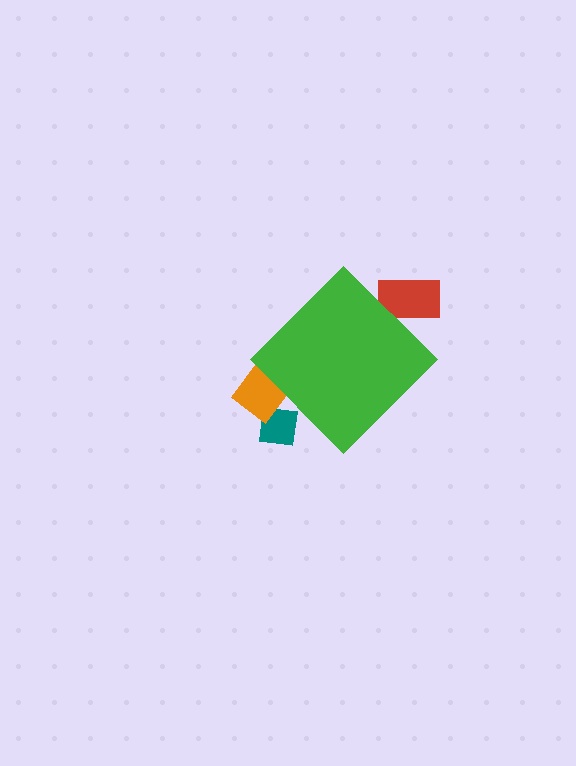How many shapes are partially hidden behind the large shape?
3 shapes are partially hidden.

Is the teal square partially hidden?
Yes, the teal square is partially hidden behind the green diamond.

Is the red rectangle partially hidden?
Yes, the red rectangle is partially hidden behind the green diamond.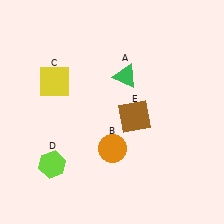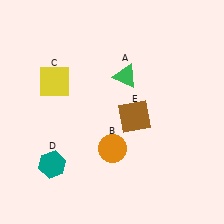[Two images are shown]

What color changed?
The hexagon (D) changed from lime in Image 1 to teal in Image 2.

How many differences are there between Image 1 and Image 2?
There is 1 difference between the two images.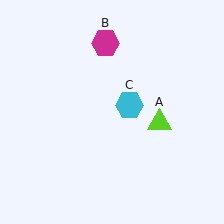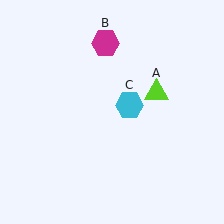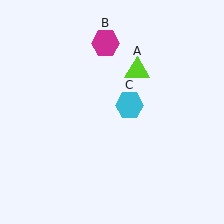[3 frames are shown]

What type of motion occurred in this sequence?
The lime triangle (object A) rotated counterclockwise around the center of the scene.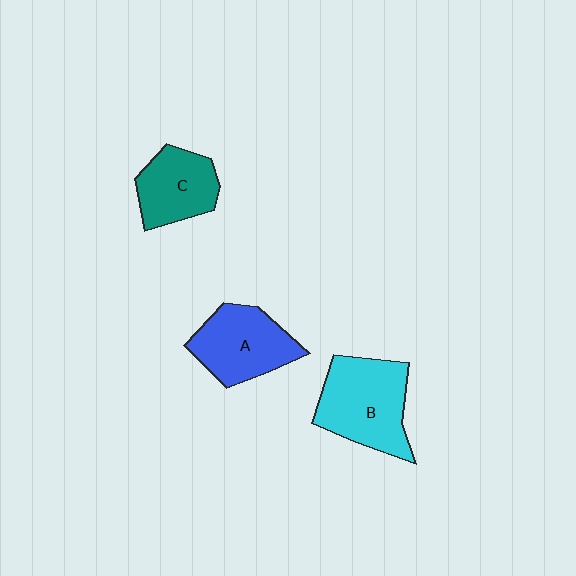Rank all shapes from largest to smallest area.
From largest to smallest: B (cyan), A (blue), C (teal).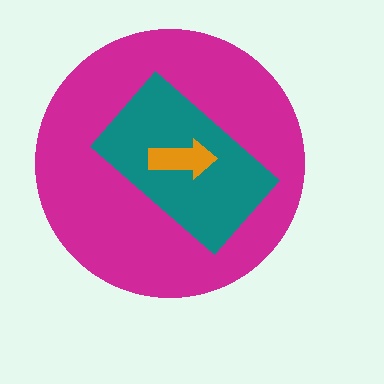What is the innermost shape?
The orange arrow.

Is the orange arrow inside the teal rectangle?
Yes.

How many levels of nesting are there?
3.